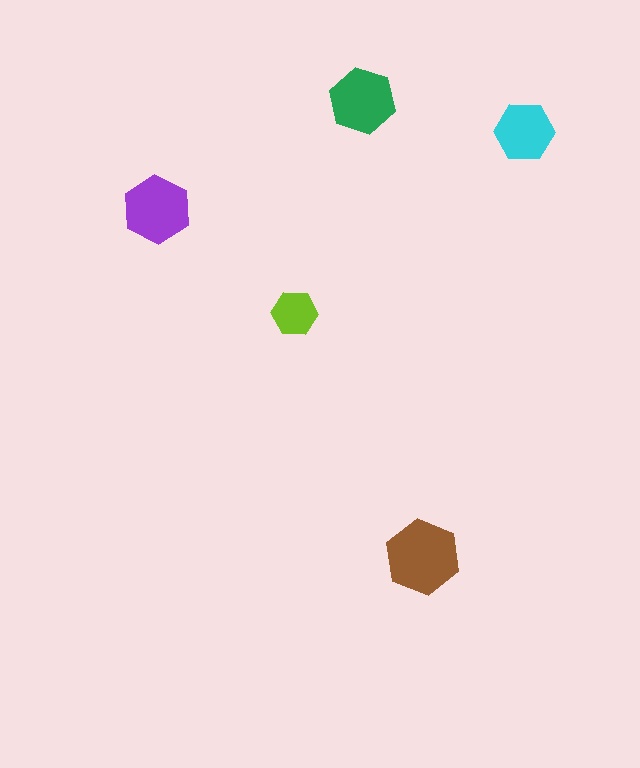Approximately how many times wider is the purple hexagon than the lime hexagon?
About 1.5 times wider.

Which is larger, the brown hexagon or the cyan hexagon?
The brown one.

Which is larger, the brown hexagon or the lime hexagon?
The brown one.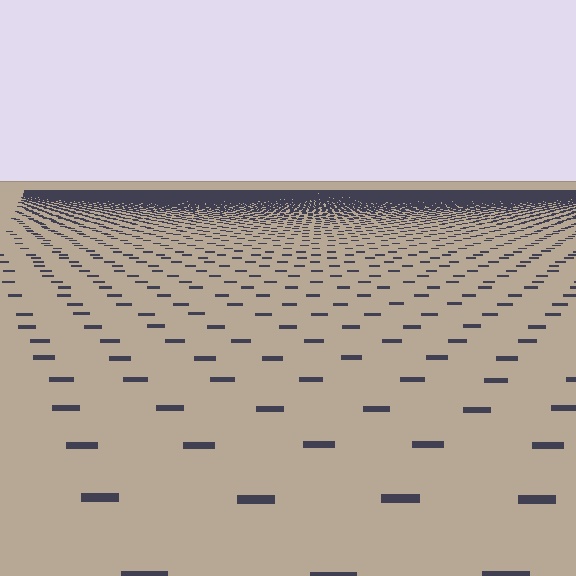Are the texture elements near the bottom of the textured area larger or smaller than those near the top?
Larger. Near the bottom, elements are closer to the viewer and appear at a bigger on-screen size.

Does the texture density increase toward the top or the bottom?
Density increases toward the top.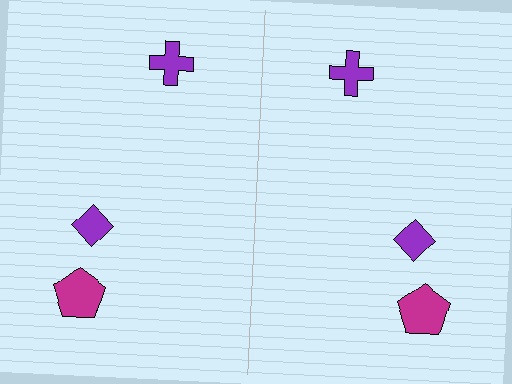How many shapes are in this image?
There are 6 shapes in this image.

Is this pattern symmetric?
Yes, this pattern has bilateral (reflection) symmetry.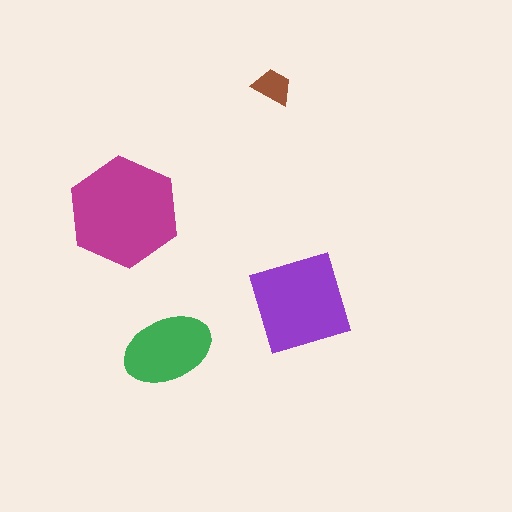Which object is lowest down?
The green ellipse is bottommost.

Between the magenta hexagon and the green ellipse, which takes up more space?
The magenta hexagon.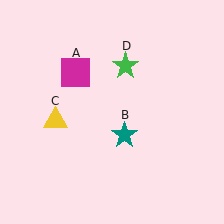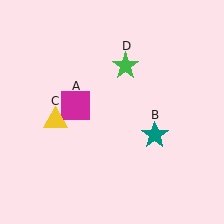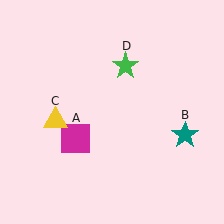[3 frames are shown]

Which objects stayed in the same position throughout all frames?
Yellow triangle (object C) and green star (object D) remained stationary.